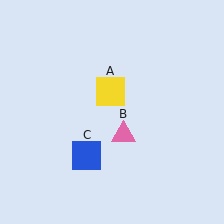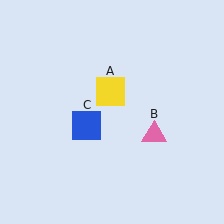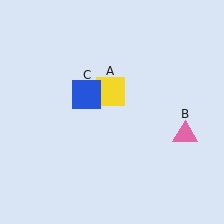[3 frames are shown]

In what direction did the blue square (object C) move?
The blue square (object C) moved up.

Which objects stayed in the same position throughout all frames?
Yellow square (object A) remained stationary.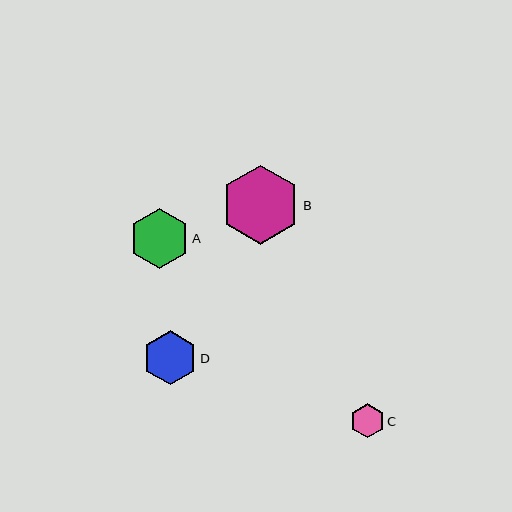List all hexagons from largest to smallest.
From largest to smallest: B, A, D, C.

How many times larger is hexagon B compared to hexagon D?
Hexagon B is approximately 1.5 times the size of hexagon D.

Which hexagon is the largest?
Hexagon B is the largest with a size of approximately 79 pixels.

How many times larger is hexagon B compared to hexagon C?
Hexagon B is approximately 2.3 times the size of hexagon C.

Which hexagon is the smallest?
Hexagon C is the smallest with a size of approximately 35 pixels.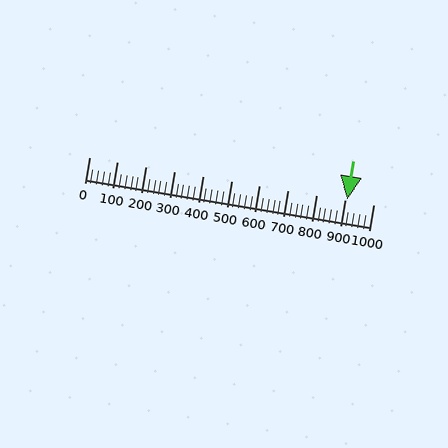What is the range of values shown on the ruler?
The ruler shows values from 0 to 1000.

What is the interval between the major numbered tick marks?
The major tick marks are spaced 100 units apart.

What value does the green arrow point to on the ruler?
The green arrow points to approximately 907.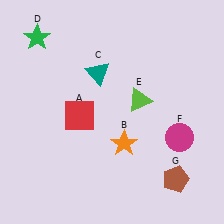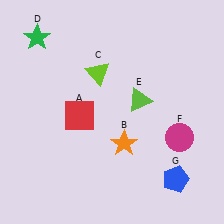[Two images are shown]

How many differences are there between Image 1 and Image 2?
There are 2 differences between the two images.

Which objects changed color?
C changed from teal to lime. G changed from brown to blue.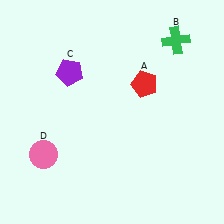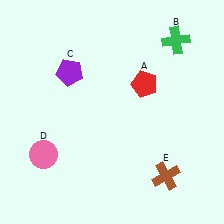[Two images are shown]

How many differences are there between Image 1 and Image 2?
There is 1 difference between the two images.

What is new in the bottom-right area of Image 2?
A brown cross (E) was added in the bottom-right area of Image 2.